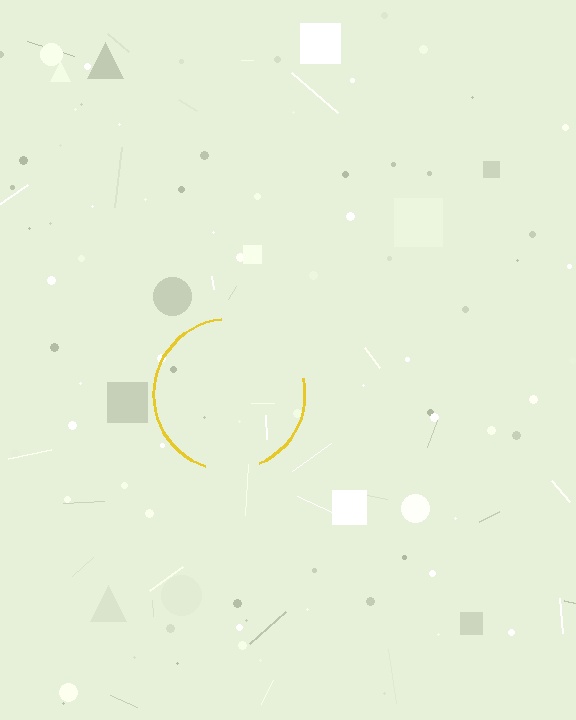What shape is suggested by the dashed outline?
The dashed outline suggests a circle.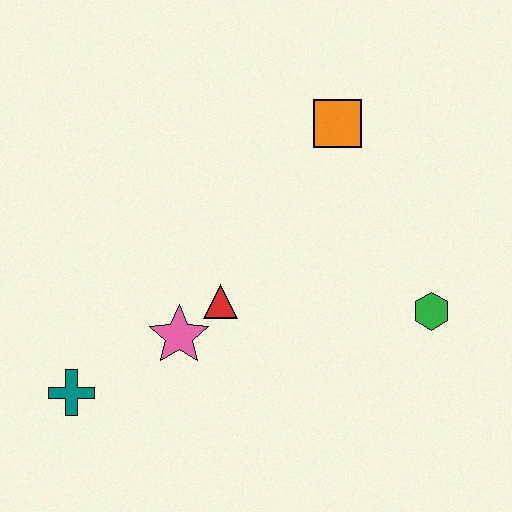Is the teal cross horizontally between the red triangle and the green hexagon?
No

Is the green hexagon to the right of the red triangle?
Yes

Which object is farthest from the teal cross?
The orange square is farthest from the teal cross.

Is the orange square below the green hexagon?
No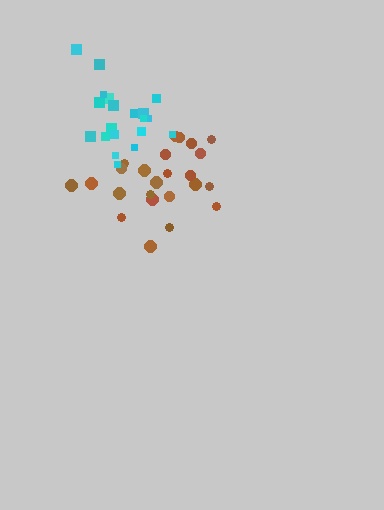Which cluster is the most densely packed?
Brown.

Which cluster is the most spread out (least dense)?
Cyan.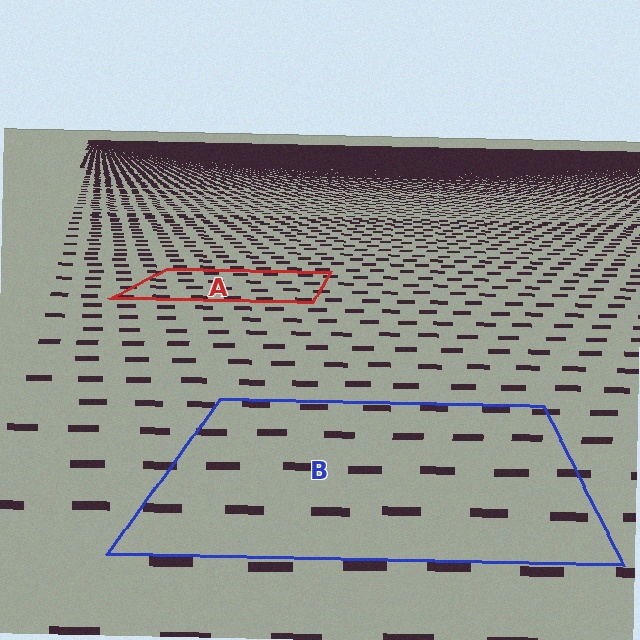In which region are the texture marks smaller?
The texture marks are smaller in region A, because it is farther away.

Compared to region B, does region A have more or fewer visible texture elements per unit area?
Region A has more texture elements per unit area — they are packed more densely because it is farther away.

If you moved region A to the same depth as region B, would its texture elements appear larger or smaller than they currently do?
They would appear larger. At a closer depth, the same texture elements are projected at a bigger on-screen size.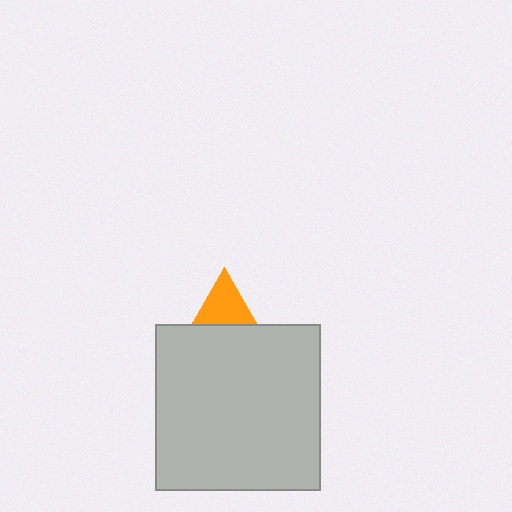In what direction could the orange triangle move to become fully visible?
The orange triangle could move up. That would shift it out from behind the light gray square entirely.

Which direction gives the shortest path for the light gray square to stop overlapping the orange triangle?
Moving down gives the shortest separation.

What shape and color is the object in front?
The object in front is a light gray square.